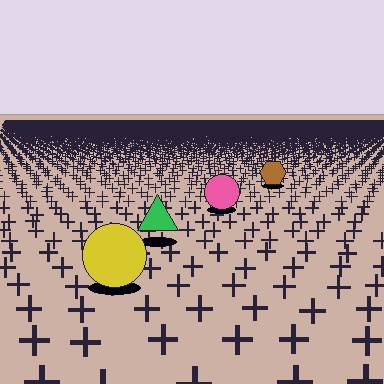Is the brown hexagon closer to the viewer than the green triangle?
No. The green triangle is closer — you can tell from the texture gradient: the ground texture is coarser near it.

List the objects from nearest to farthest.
From nearest to farthest: the yellow circle, the green triangle, the pink circle, the brown hexagon.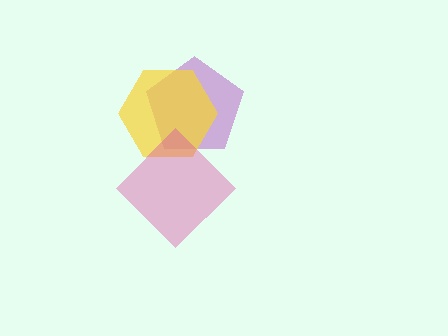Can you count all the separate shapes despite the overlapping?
Yes, there are 3 separate shapes.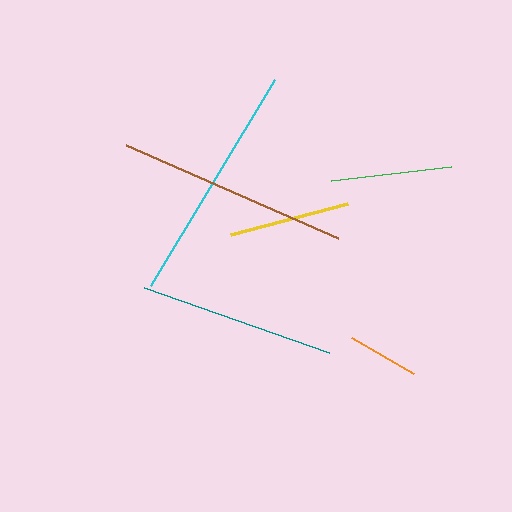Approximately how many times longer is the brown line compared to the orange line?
The brown line is approximately 3.2 times the length of the orange line.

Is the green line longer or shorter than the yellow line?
The yellow line is longer than the green line.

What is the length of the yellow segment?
The yellow segment is approximately 121 pixels long.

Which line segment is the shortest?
The orange line is the shortest at approximately 72 pixels.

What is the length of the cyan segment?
The cyan segment is approximately 241 pixels long.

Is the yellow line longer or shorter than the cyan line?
The cyan line is longer than the yellow line.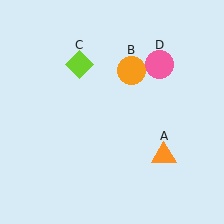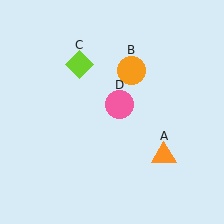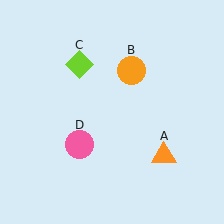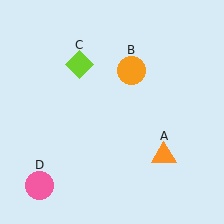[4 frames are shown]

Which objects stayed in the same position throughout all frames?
Orange triangle (object A) and orange circle (object B) and lime diamond (object C) remained stationary.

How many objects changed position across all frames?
1 object changed position: pink circle (object D).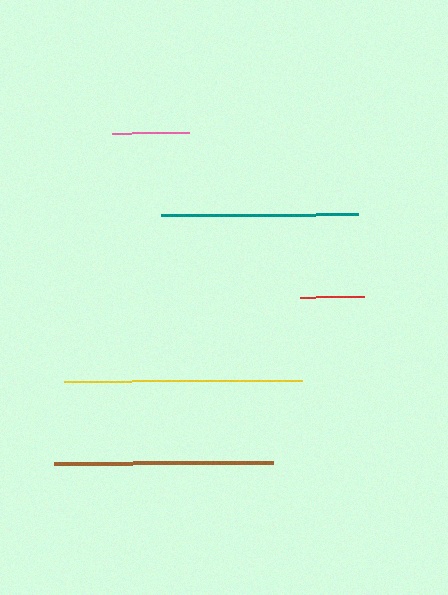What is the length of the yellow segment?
The yellow segment is approximately 238 pixels long.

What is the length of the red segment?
The red segment is approximately 64 pixels long.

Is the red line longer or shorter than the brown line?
The brown line is longer than the red line.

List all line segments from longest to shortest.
From longest to shortest: yellow, brown, teal, pink, red.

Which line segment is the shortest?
The red line is the shortest at approximately 64 pixels.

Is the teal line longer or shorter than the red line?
The teal line is longer than the red line.